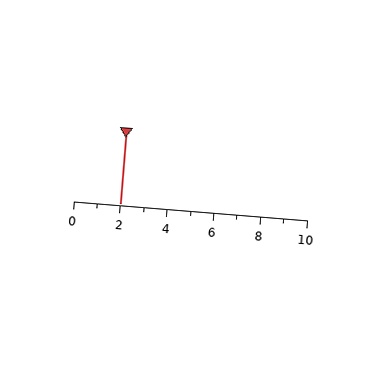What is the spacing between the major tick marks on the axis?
The major ticks are spaced 2 apart.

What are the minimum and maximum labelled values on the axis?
The axis runs from 0 to 10.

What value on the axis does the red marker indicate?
The marker indicates approximately 2.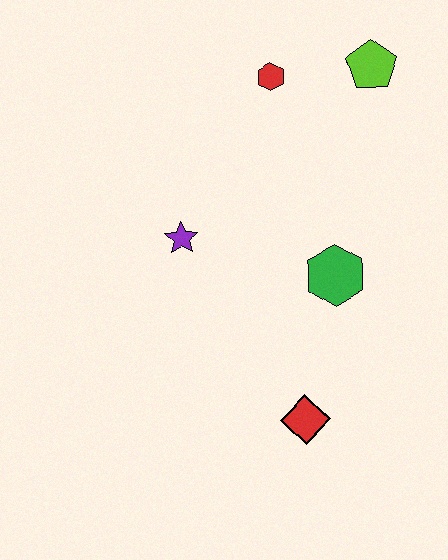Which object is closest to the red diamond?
The green hexagon is closest to the red diamond.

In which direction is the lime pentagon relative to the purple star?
The lime pentagon is to the right of the purple star.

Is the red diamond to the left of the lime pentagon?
Yes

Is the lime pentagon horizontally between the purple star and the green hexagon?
No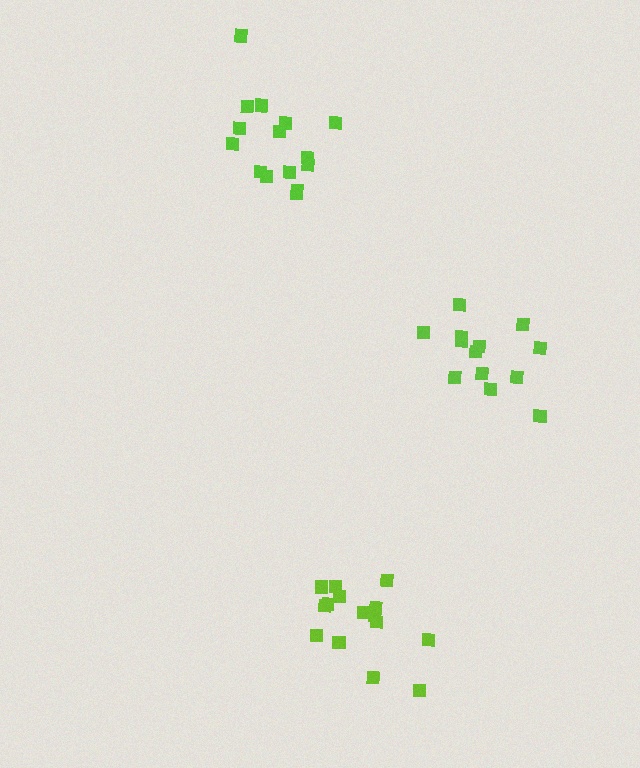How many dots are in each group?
Group 1: 15 dots, Group 2: 13 dots, Group 3: 15 dots (43 total).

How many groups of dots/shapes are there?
There are 3 groups.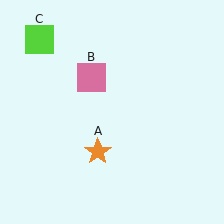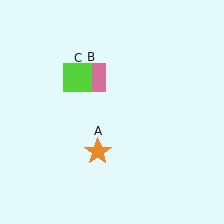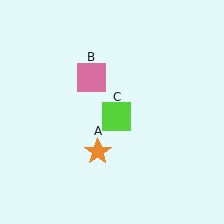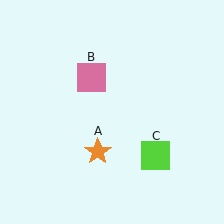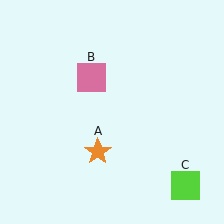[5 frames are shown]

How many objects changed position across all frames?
1 object changed position: lime square (object C).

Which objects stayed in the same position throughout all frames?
Orange star (object A) and pink square (object B) remained stationary.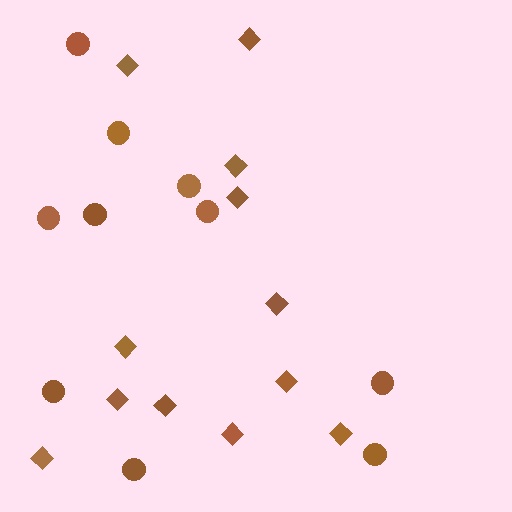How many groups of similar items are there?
There are 2 groups: one group of circles (10) and one group of diamonds (12).